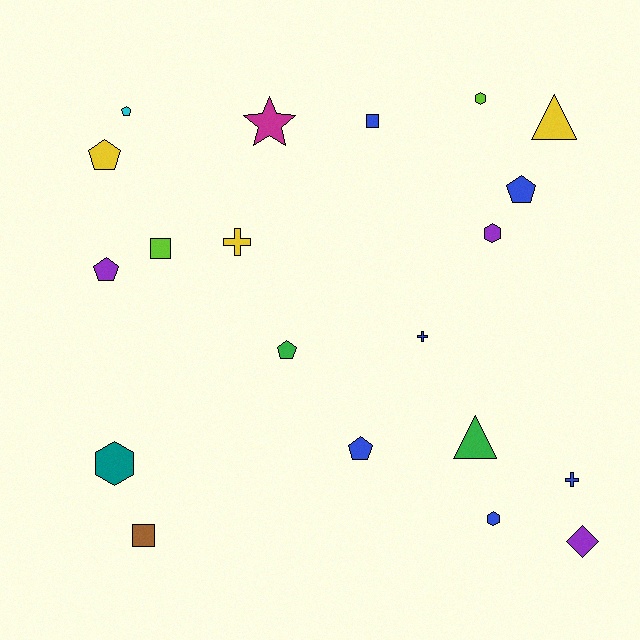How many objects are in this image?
There are 20 objects.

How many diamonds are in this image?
There is 1 diamond.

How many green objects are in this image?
There are 2 green objects.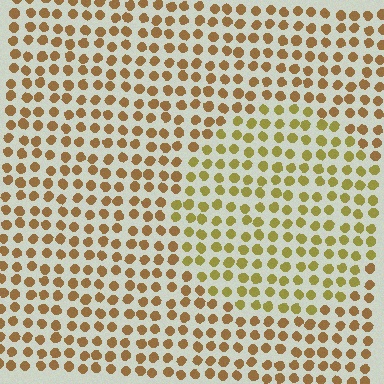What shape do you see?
I see a circle.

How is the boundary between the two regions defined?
The boundary is defined purely by a slight shift in hue (about 26 degrees). Spacing, size, and orientation are identical on both sides.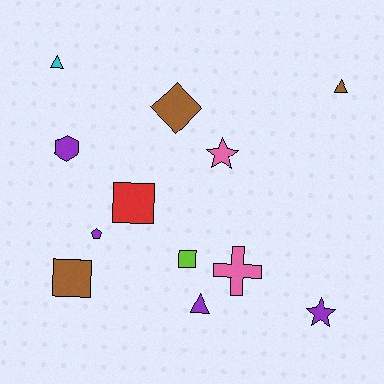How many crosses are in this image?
There is 1 cross.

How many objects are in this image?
There are 12 objects.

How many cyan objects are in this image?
There is 1 cyan object.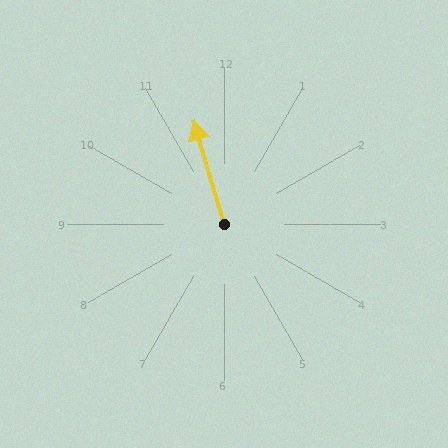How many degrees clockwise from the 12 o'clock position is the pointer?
Approximately 344 degrees.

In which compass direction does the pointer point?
North.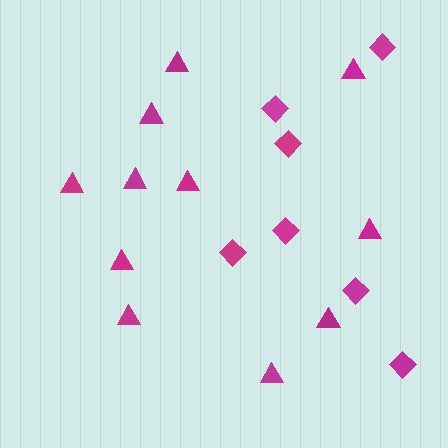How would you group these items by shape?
There are 2 groups: one group of diamonds (7) and one group of triangles (11).